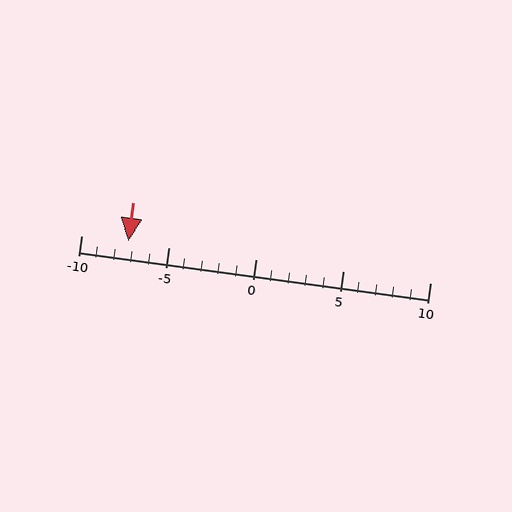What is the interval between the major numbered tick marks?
The major tick marks are spaced 5 units apart.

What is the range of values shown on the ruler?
The ruler shows values from -10 to 10.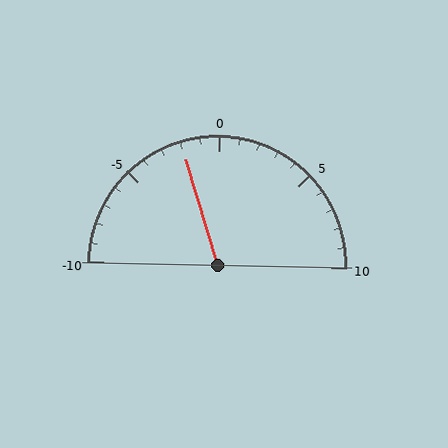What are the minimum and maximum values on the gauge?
The gauge ranges from -10 to 10.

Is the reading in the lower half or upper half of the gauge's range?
The reading is in the lower half of the range (-10 to 10).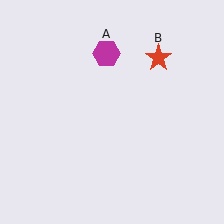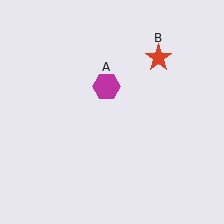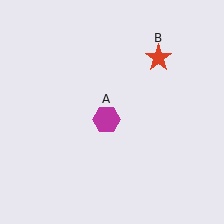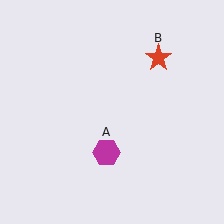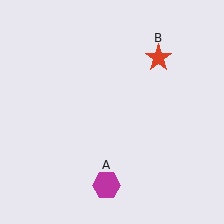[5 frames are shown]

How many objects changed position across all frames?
1 object changed position: magenta hexagon (object A).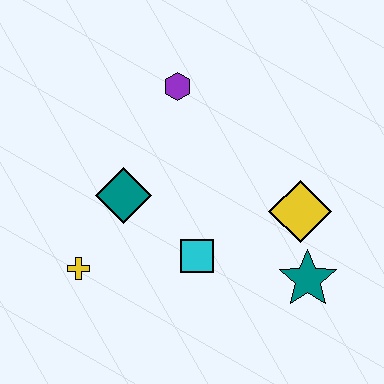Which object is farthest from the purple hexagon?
The teal star is farthest from the purple hexagon.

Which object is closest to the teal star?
The yellow diamond is closest to the teal star.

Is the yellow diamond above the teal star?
Yes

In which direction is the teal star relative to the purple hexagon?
The teal star is below the purple hexagon.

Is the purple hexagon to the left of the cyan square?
Yes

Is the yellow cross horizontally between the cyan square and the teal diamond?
No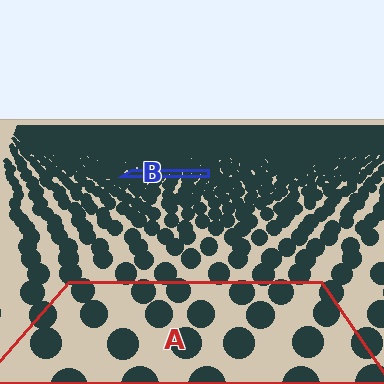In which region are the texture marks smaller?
The texture marks are smaller in region B, because it is farther away.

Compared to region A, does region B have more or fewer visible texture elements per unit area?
Region B has more texture elements per unit area — they are packed more densely because it is farther away.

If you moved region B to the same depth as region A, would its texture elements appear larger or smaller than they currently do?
They would appear larger. At a closer depth, the same texture elements are projected at a bigger on-screen size.